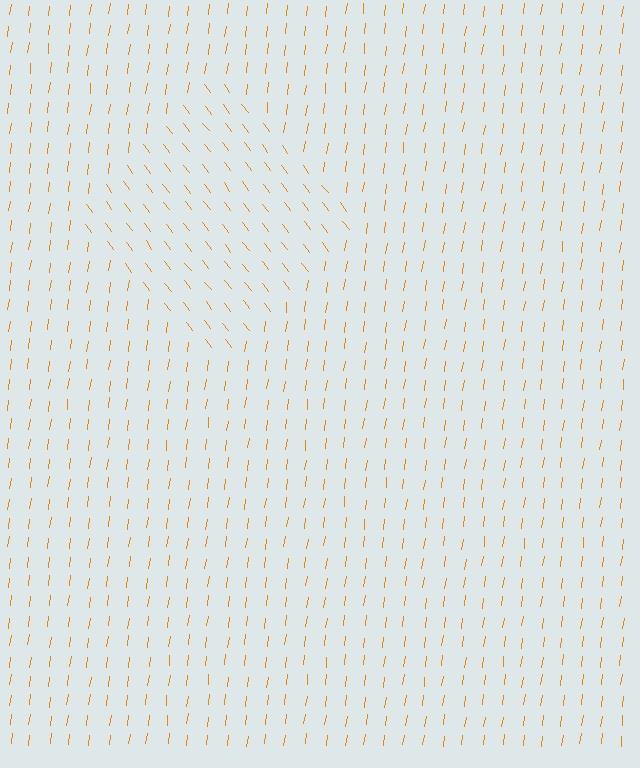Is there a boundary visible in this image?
Yes, there is a texture boundary formed by a change in line orientation.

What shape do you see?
I see a diamond.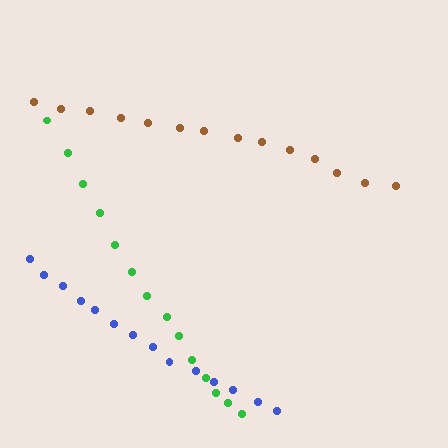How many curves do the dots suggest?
There are 3 distinct paths.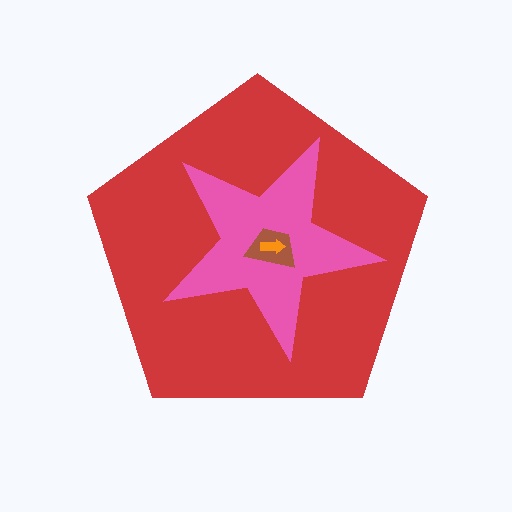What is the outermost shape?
The red pentagon.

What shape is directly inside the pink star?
The brown trapezoid.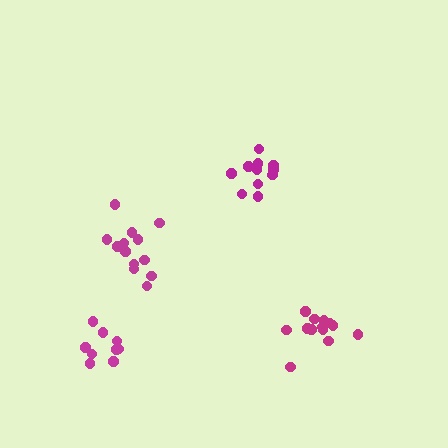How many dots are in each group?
Group 1: 9 dots, Group 2: 12 dots, Group 3: 13 dots, Group 4: 13 dots (47 total).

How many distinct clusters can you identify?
There are 4 distinct clusters.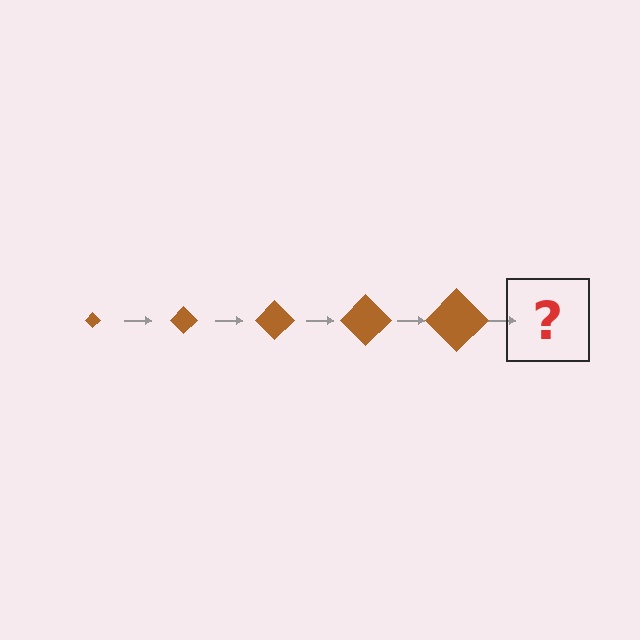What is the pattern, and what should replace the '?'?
The pattern is that the diamond gets progressively larger each step. The '?' should be a brown diamond, larger than the previous one.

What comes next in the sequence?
The next element should be a brown diamond, larger than the previous one.